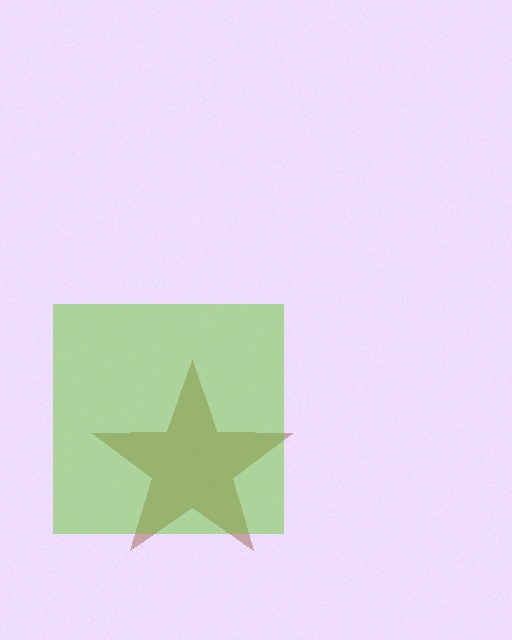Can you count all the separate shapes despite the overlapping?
Yes, there are 2 separate shapes.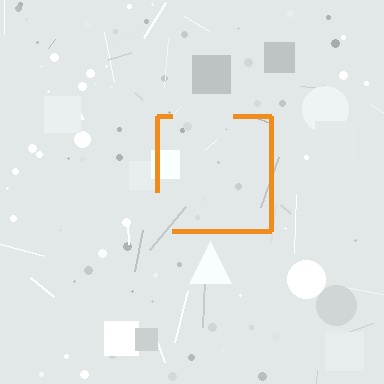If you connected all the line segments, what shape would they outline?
They would outline a square.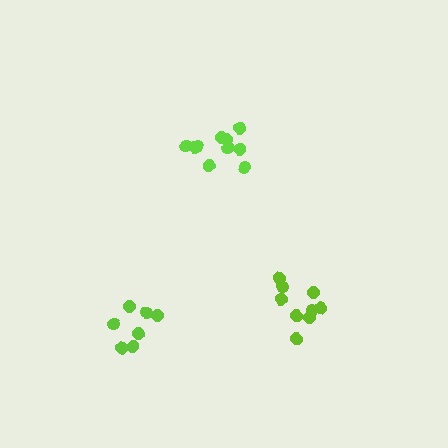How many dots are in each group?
Group 1: 10 dots, Group 2: 9 dots, Group 3: 7 dots (26 total).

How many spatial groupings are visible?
There are 3 spatial groupings.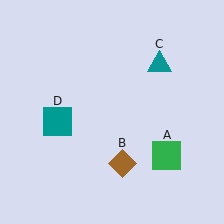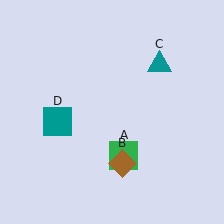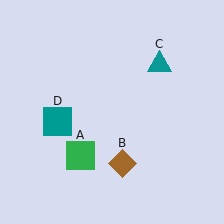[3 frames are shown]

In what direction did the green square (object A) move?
The green square (object A) moved left.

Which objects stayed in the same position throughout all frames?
Brown diamond (object B) and teal triangle (object C) and teal square (object D) remained stationary.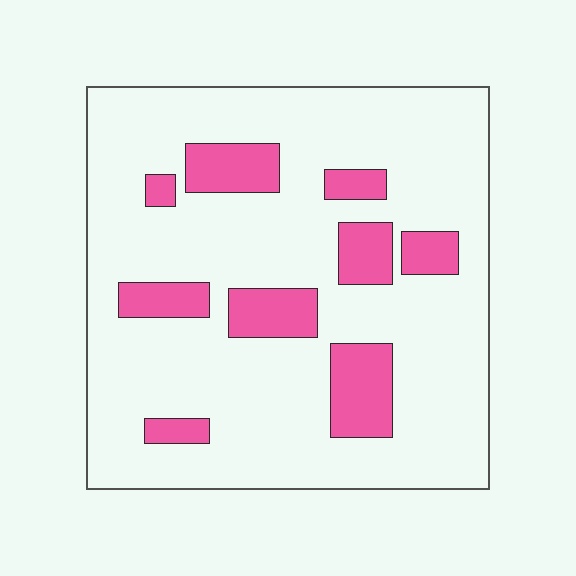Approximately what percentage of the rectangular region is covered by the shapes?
Approximately 20%.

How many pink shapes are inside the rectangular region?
9.